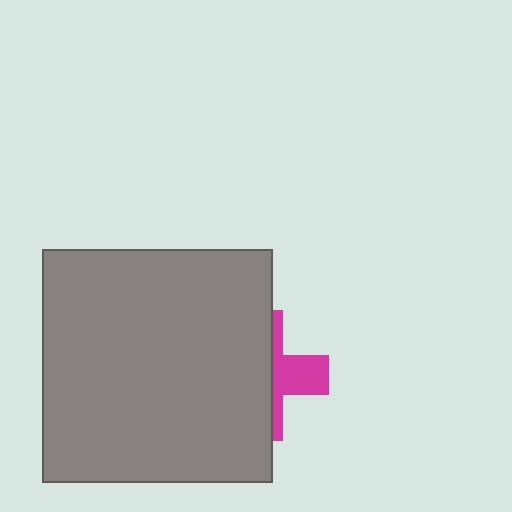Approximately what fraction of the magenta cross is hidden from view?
Roughly 65% of the magenta cross is hidden behind the gray rectangle.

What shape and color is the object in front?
The object in front is a gray rectangle.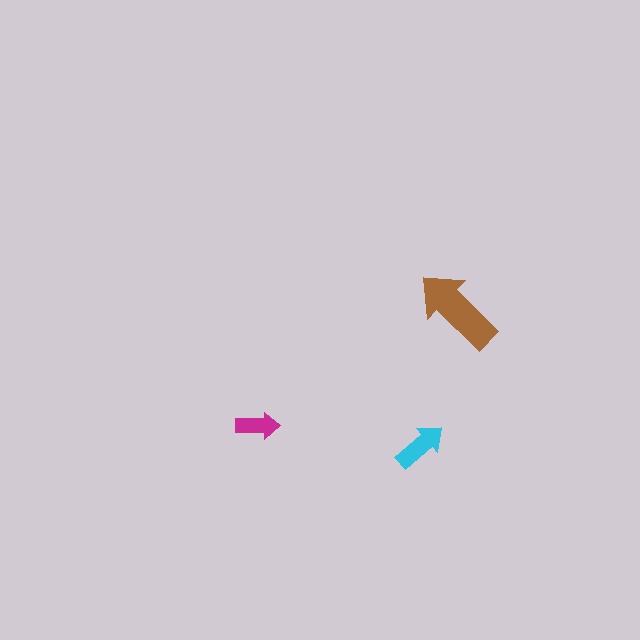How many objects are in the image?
There are 3 objects in the image.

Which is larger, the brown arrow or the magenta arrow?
The brown one.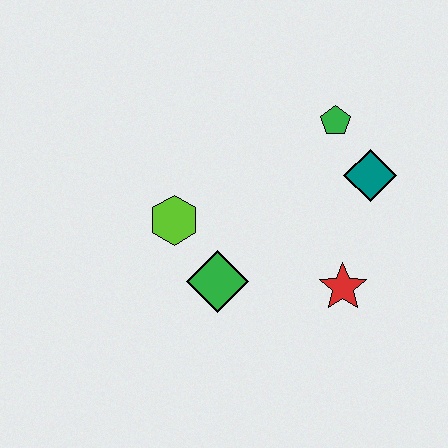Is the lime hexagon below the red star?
No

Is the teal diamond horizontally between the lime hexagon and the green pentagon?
No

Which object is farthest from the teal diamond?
The lime hexagon is farthest from the teal diamond.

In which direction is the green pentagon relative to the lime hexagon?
The green pentagon is to the right of the lime hexagon.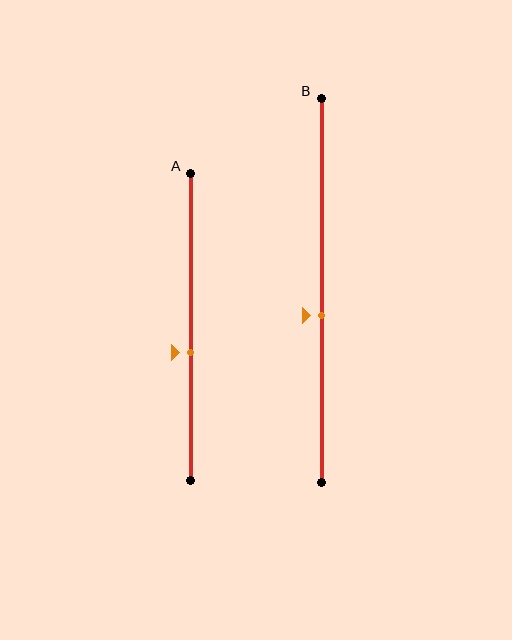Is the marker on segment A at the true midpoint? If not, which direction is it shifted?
No, the marker on segment A is shifted downward by about 8% of the segment length.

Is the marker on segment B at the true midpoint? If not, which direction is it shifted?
No, the marker on segment B is shifted downward by about 7% of the segment length.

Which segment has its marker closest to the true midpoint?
Segment B has its marker closest to the true midpoint.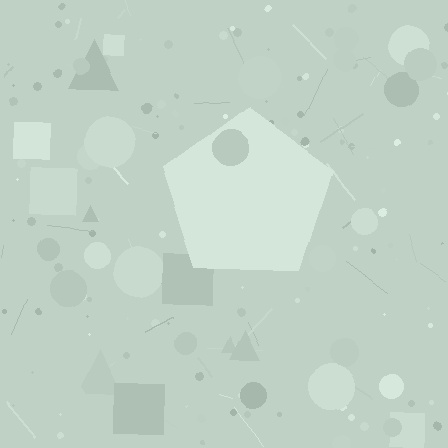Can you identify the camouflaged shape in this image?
The camouflaged shape is a pentagon.